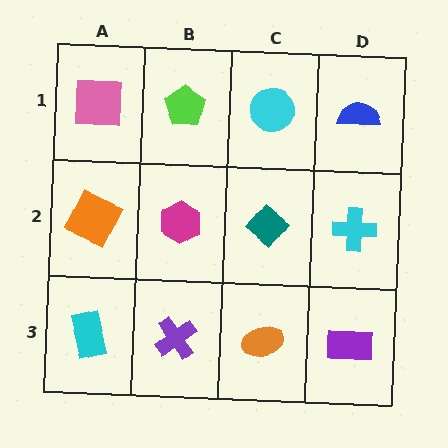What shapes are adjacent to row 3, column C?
A teal diamond (row 2, column C), a purple cross (row 3, column B), a purple rectangle (row 3, column D).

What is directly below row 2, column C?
An orange ellipse.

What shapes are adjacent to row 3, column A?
An orange square (row 2, column A), a purple cross (row 3, column B).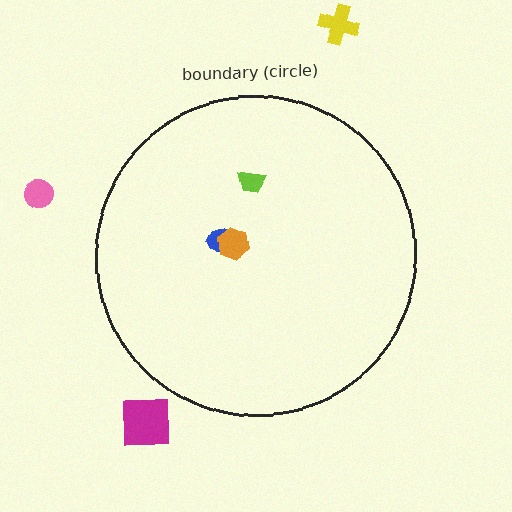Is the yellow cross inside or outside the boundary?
Outside.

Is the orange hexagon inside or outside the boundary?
Inside.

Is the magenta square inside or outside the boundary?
Outside.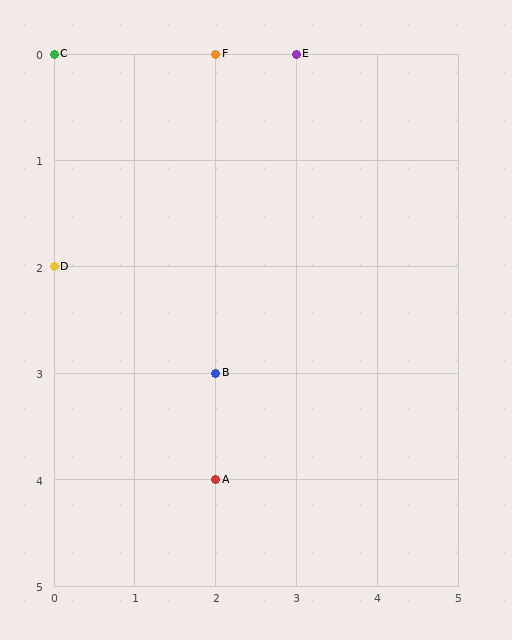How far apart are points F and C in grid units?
Points F and C are 2 columns apart.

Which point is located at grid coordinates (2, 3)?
Point B is at (2, 3).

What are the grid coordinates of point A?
Point A is at grid coordinates (2, 4).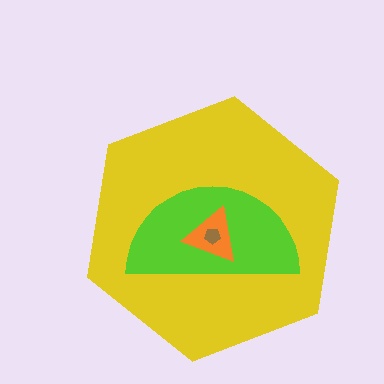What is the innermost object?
The brown pentagon.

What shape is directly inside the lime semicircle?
The orange triangle.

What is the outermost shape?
The yellow hexagon.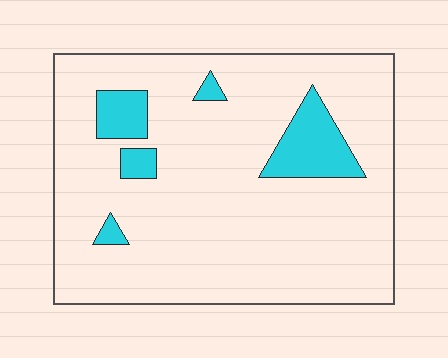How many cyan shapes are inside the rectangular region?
5.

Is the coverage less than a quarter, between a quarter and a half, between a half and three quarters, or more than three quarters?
Less than a quarter.